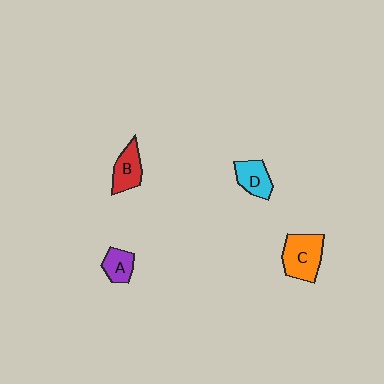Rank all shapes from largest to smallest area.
From largest to smallest: C (orange), B (red), D (cyan), A (purple).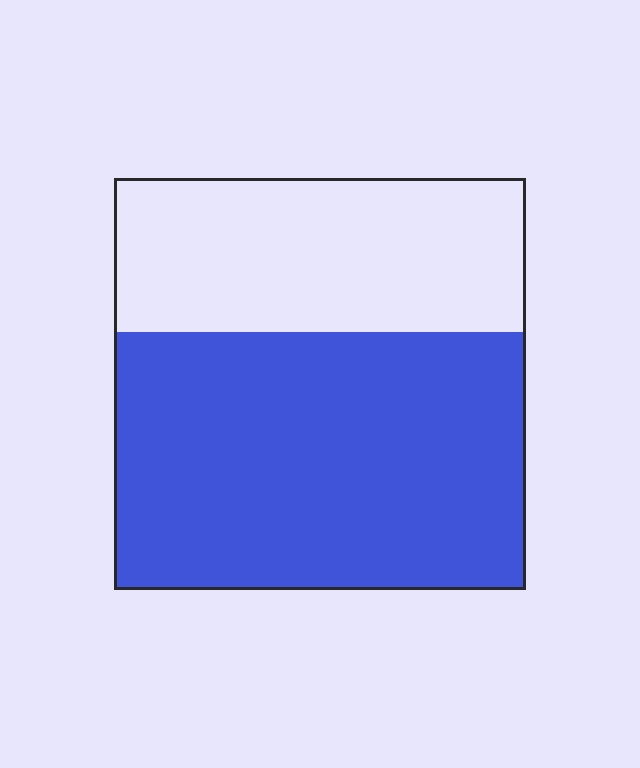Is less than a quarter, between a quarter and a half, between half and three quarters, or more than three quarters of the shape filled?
Between half and three quarters.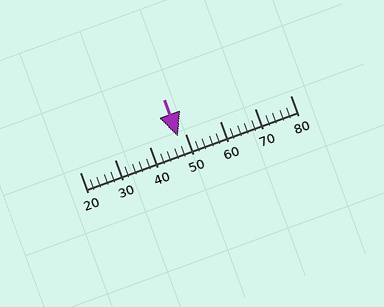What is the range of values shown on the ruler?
The ruler shows values from 20 to 80.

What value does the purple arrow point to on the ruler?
The purple arrow points to approximately 48.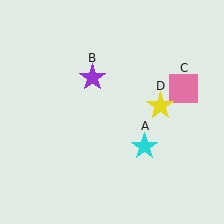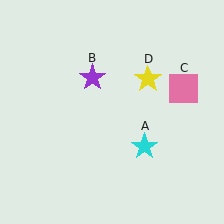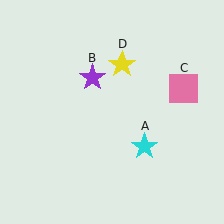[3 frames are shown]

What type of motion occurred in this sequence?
The yellow star (object D) rotated counterclockwise around the center of the scene.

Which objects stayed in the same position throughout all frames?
Cyan star (object A) and purple star (object B) and pink square (object C) remained stationary.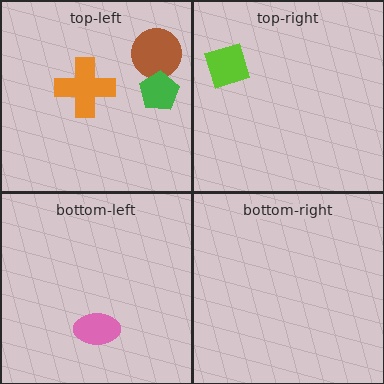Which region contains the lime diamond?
The top-right region.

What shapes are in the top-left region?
The brown circle, the orange cross, the green pentagon.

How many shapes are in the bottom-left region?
1.